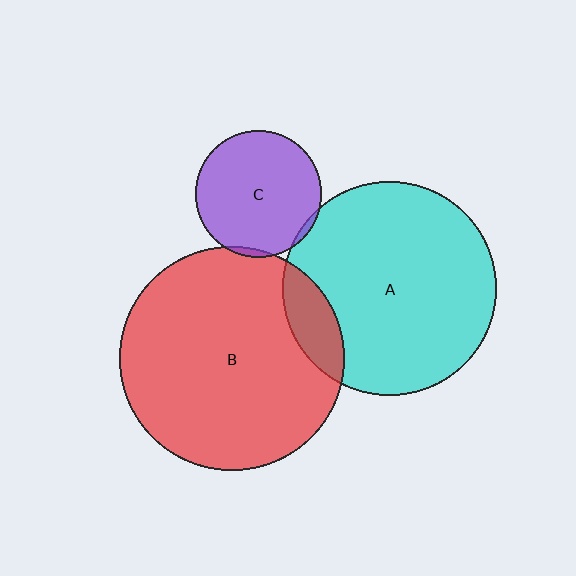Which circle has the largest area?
Circle B (red).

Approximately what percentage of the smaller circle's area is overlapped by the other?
Approximately 10%.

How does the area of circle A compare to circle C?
Approximately 2.8 times.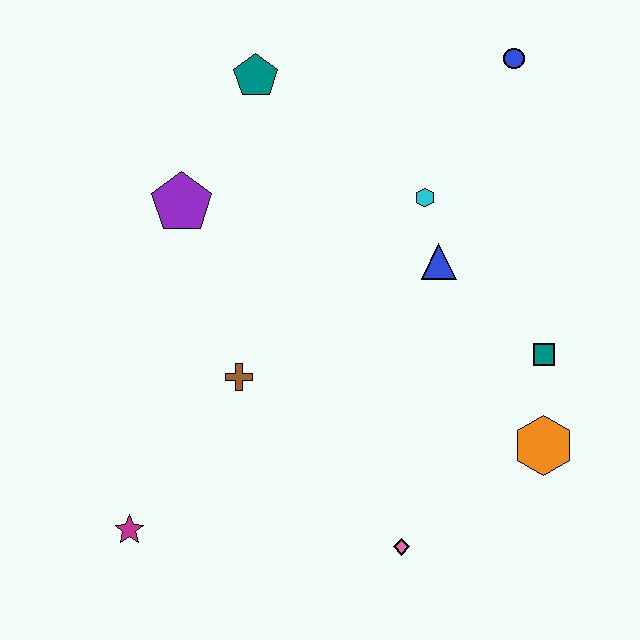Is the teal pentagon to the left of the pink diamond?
Yes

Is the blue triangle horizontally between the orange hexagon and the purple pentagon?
Yes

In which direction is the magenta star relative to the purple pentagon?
The magenta star is below the purple pentagon.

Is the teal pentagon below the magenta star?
No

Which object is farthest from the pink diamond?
The blue circle is farthest from the pink diamond.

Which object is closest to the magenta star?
The brown cross is closest to the magenta star.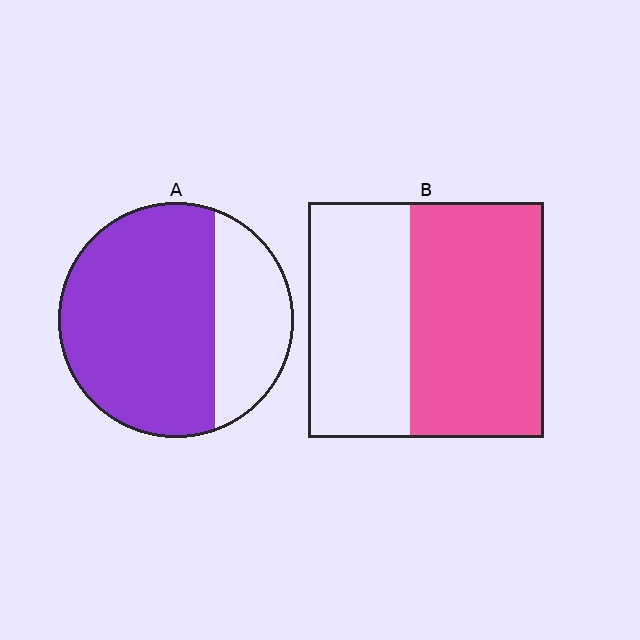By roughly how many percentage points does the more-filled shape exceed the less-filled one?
By roughly 15 percentage points (A over B).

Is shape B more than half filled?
Yes.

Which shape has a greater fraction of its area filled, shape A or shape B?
Shape A.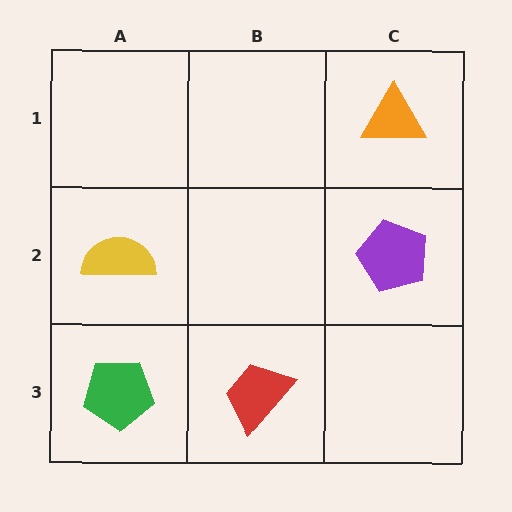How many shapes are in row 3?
2 shapes.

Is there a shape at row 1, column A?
No, that cell is empty.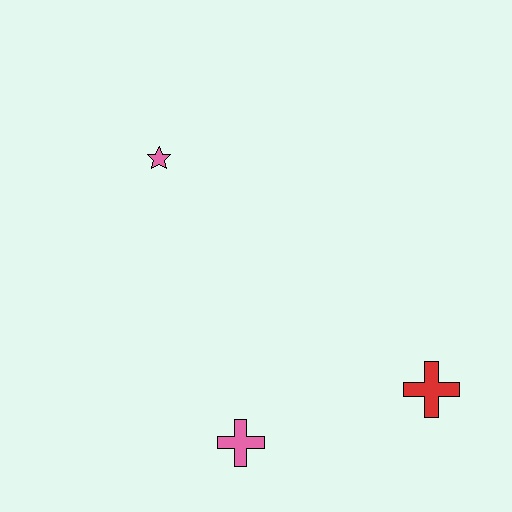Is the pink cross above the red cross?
No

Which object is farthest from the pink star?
The red cross is farthest from the pink star.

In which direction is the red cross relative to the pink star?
The red cross is to the right of the pink star.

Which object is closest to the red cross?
The pink cross is closest to the red cross.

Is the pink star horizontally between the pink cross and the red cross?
No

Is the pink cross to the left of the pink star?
No